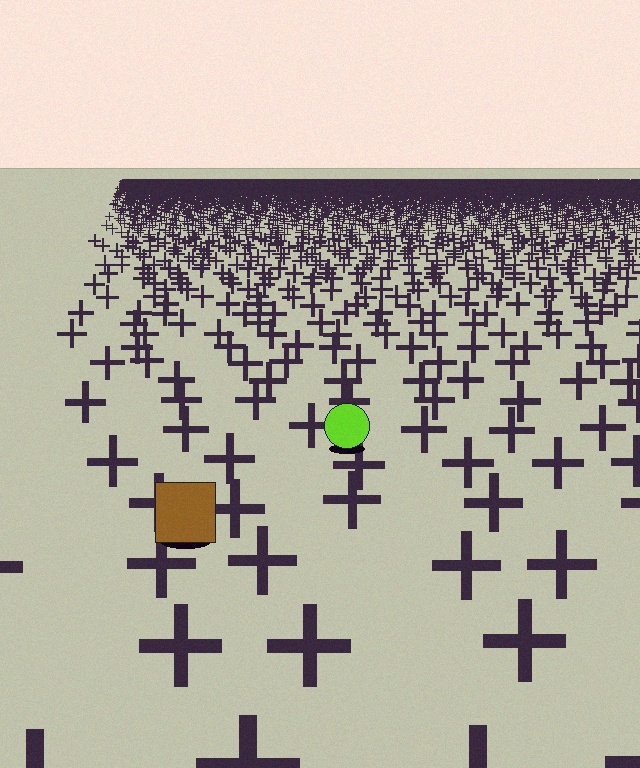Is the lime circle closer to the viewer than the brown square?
No. The brown square is closer — you can tell from the texture gradient: the ground texture is coarser near it.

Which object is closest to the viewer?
The brown square is closest. The texture marks near it are larger and more spread out.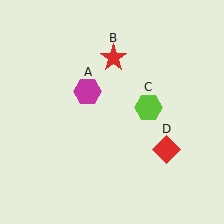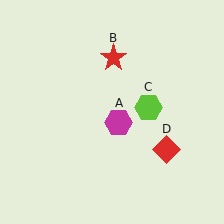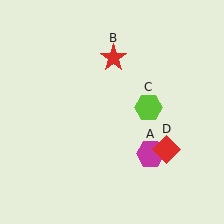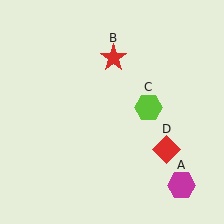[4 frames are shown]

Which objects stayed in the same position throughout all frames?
Red star (object B) and lime hexagon (object C) and red diamond (object D) remained stationary.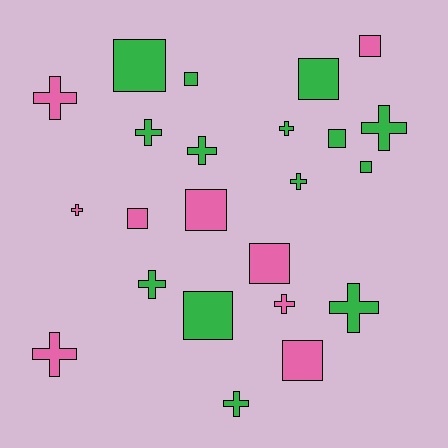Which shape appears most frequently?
Cross, with 12 objects.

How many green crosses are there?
There are 8 green crosses.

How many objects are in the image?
There are 23 objects.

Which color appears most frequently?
Green, with 14 objects.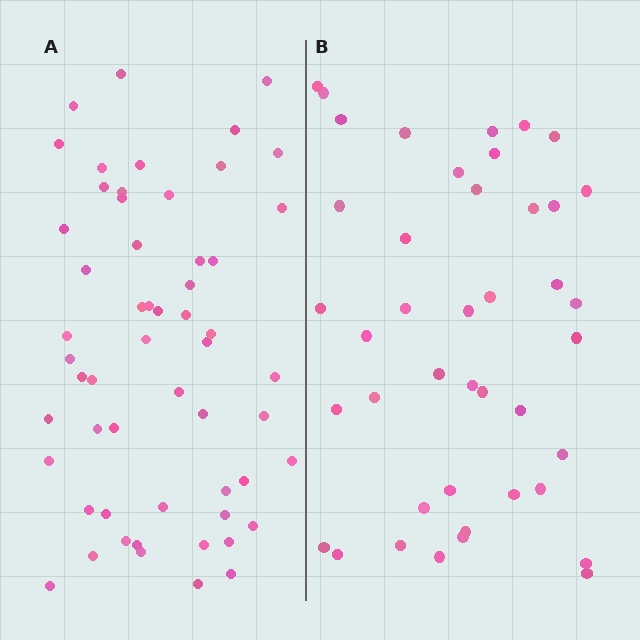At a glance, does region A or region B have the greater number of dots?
Region A (the left region) has more dots.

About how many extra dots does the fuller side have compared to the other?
Region A has approximately 15 more dots than region B.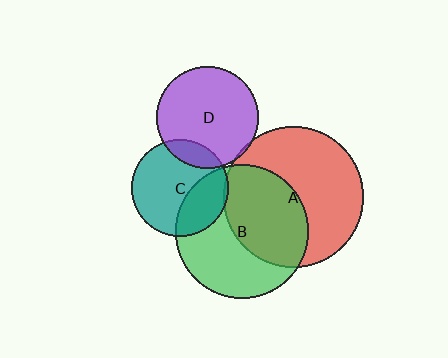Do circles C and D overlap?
Yes.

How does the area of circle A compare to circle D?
Approximately 1.9 times.